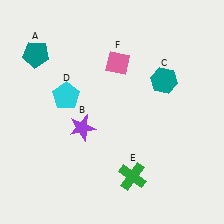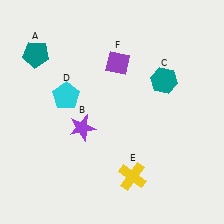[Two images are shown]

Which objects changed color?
E changed from green to yellow. F changed from pink to purple.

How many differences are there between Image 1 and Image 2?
There are 2 differences between the two images.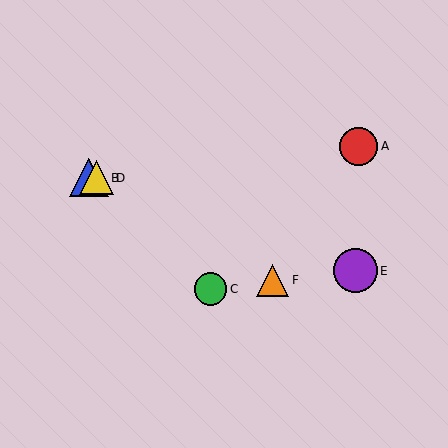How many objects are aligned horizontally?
2 objects (B, D) are aligned horizontally.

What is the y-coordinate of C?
Object C is at y≈289.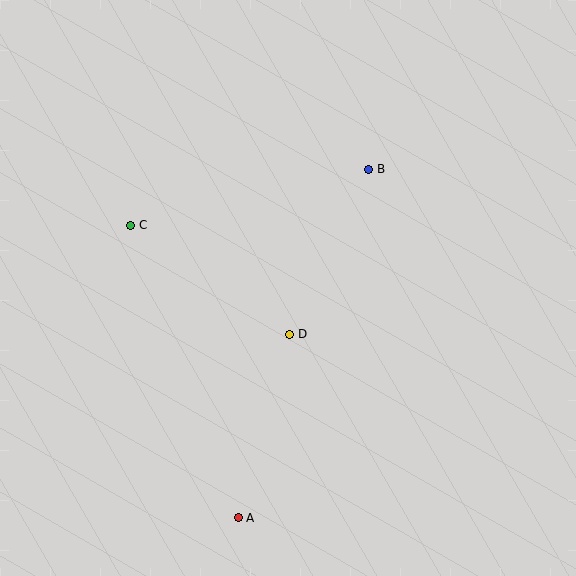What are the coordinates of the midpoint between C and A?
The midpoint between C and A is at (185, 372).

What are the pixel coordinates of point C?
Point C is at (131, 225).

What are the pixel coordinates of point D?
Point D is at (290, 334).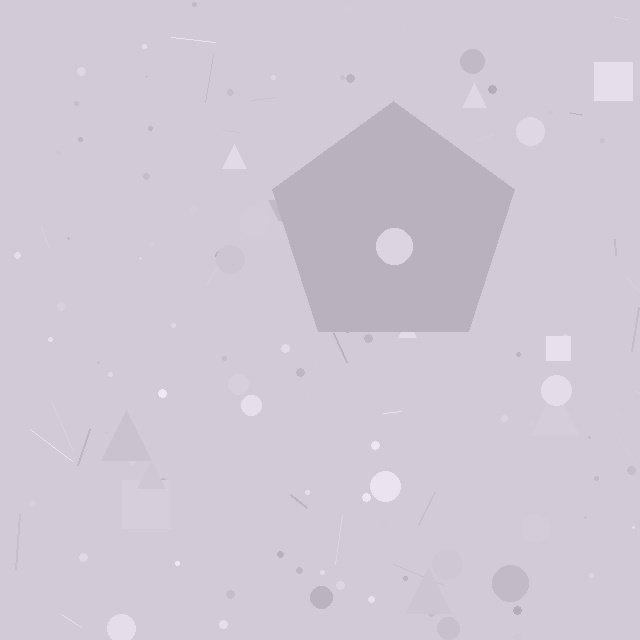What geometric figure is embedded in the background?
A pentagon is embedded in the background.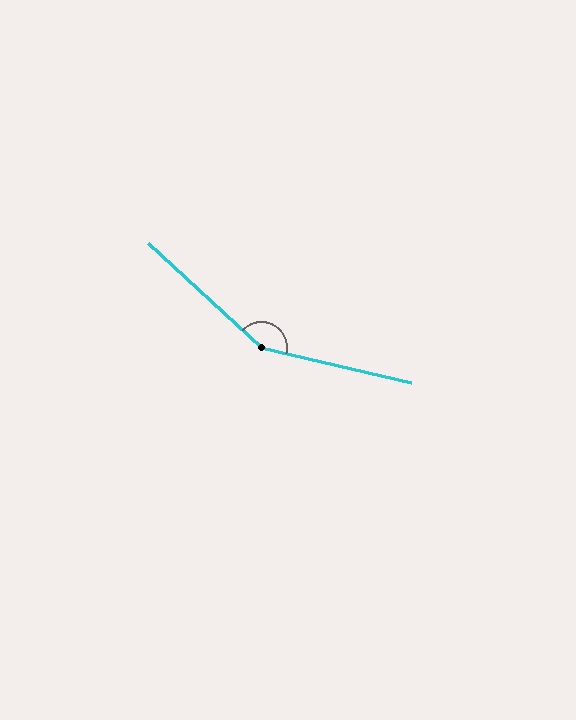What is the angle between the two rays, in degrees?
Approximately 150 degrees.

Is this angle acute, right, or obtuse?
It is obtuse.